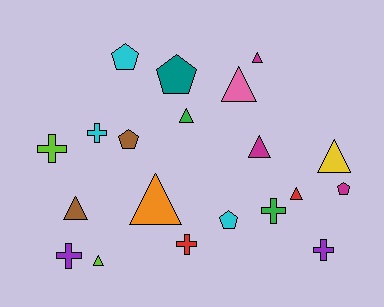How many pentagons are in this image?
There are 5 pentagons.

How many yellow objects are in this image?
There is 1 yellow object.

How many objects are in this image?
There are 20 objects.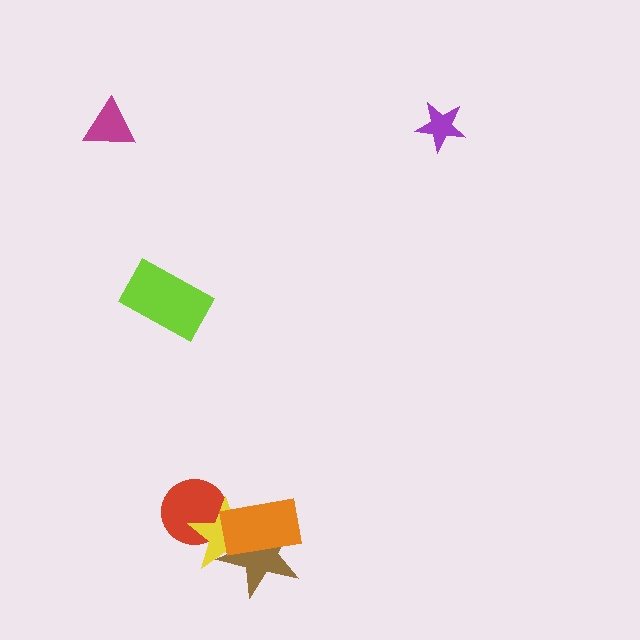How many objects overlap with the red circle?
1 object overlaps with the red circle.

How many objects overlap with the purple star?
0 objects overlap with the purple star.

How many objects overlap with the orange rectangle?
2 objects overlap with the orange rectangle.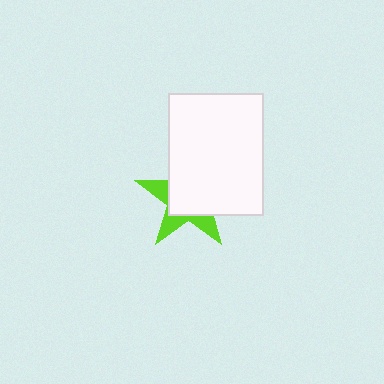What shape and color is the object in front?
The object in front is a white rectangle.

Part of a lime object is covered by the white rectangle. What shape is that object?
It is a star.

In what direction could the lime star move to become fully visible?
The lime star could move toward the lower-left. That would shift it out from behind the white rectangle entirely.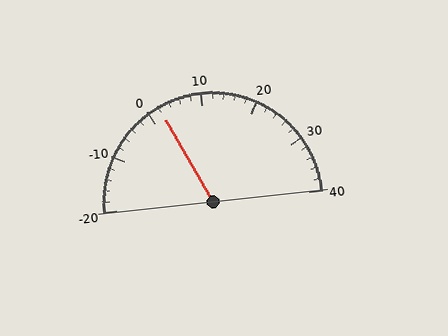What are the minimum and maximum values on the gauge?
The gauge ranges from -20 to 40.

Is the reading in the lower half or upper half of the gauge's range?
The reading is in the lower half of the range (-20 to 40).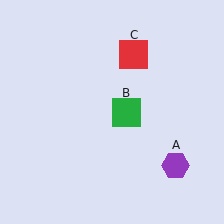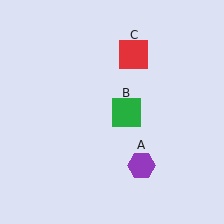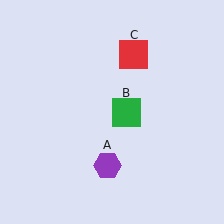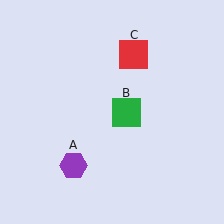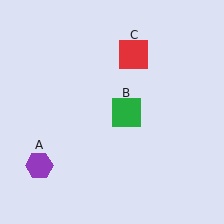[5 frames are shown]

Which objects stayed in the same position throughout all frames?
Green square (object B) and red square (object C) remained stationary.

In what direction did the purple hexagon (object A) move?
The purple hexagon (object A) moved left.